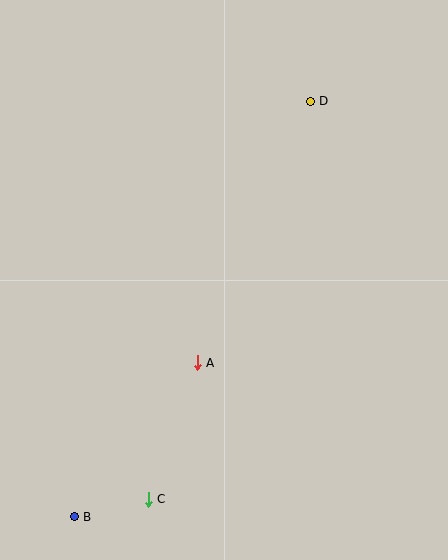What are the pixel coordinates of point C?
Point C is at (148, 499).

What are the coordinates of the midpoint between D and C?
The midpoint between D and C is at (229, 300).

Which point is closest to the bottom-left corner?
Point B is closest to the bottom-left corner.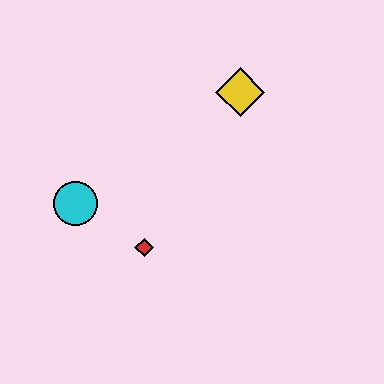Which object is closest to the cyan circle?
The red diamond is closest to the cyan circle.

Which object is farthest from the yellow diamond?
The cyan circle is farthest from the yellow diamond.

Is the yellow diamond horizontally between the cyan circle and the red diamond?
No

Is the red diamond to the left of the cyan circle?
No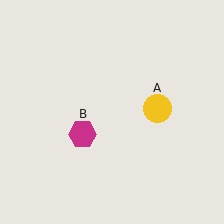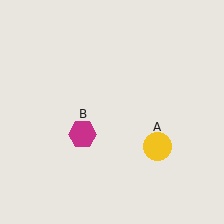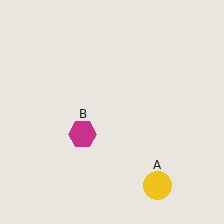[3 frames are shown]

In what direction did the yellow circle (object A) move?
The yellow circle (object A) moved down.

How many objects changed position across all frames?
1 object changed position: yellow circle (object A).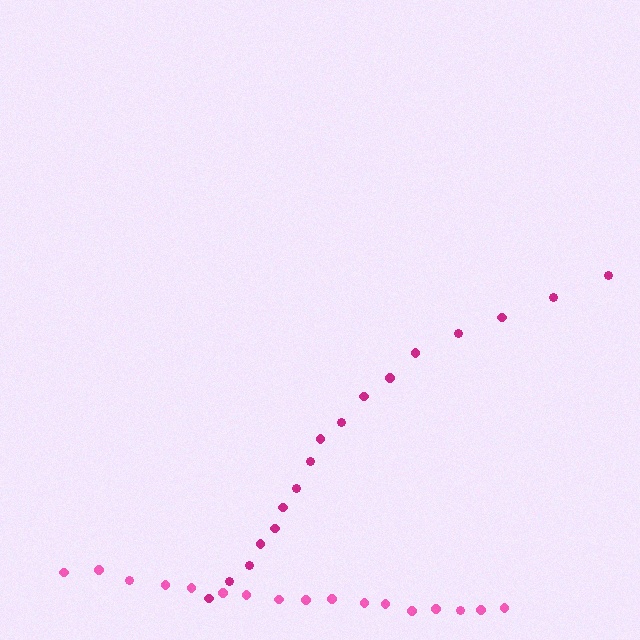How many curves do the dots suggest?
There are 2 distinct paths.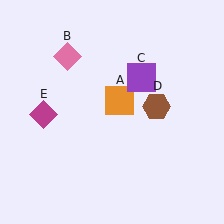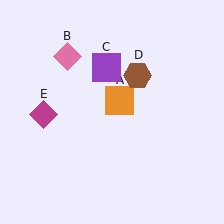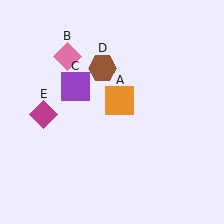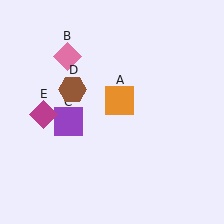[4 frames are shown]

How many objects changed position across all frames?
2 objects changed position: purple square (object C), brown hexagon (object D).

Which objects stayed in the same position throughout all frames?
Orange square (object A) and pink diamond (object B) and magenta diamond (object E) remained stationary.